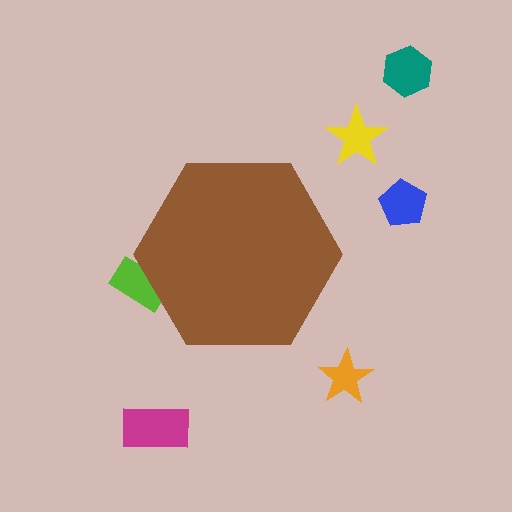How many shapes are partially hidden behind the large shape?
1 shape is partially hidden.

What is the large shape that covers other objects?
A brown hexagon.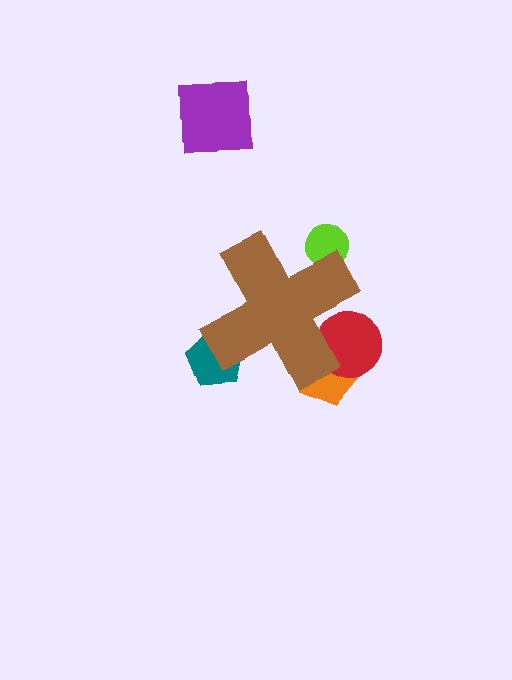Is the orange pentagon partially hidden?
Yes, the orange pentagon is partially hidden behind the brown cross.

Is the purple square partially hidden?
No, the purple square is fully visible.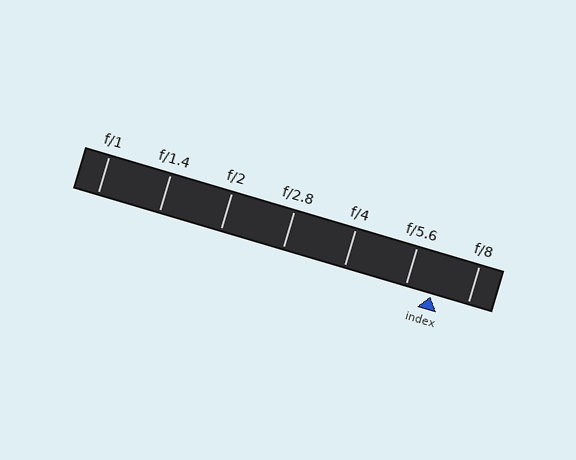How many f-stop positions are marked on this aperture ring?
There are 7 f-stop positions marked.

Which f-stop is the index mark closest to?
The index mark is closest to f/5.6.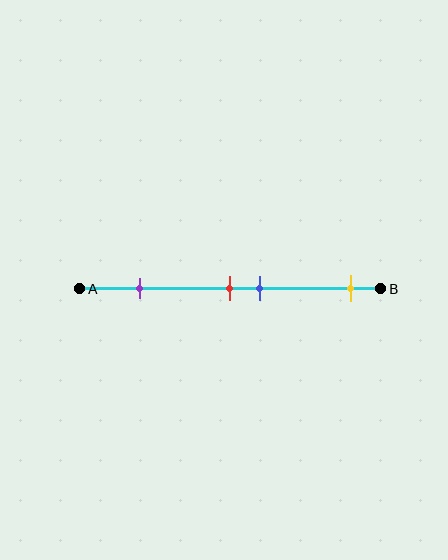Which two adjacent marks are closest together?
The red and blue marks are the closest adjacent pair.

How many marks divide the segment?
There are 4 marks dividing the segment.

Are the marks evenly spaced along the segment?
No, the marks are not evenly spaced.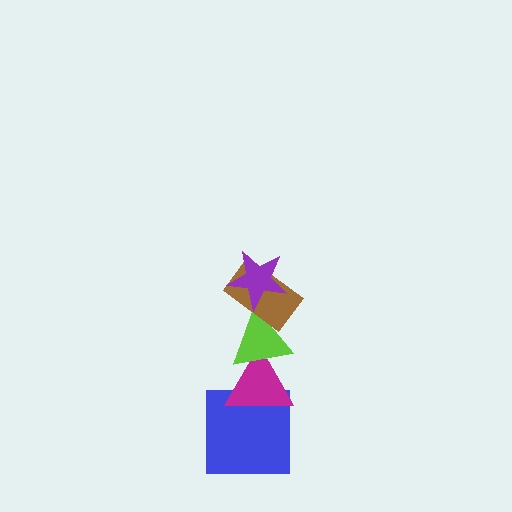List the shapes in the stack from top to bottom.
From top to bottom: the purple star, the brown rectangle, the lime triangle, the magenta triangle, the blue square.